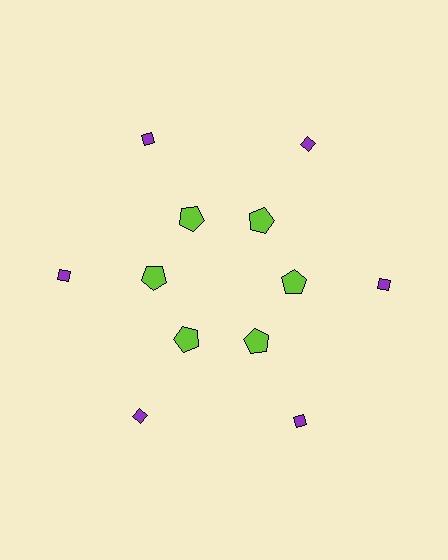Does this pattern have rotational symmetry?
Yes, this pattern has 6-fold rotational symmetry. It looks the same after rotating 60 degrees around the center.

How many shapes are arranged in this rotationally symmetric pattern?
There are 12 shapes, arranged in 6 groups of 2.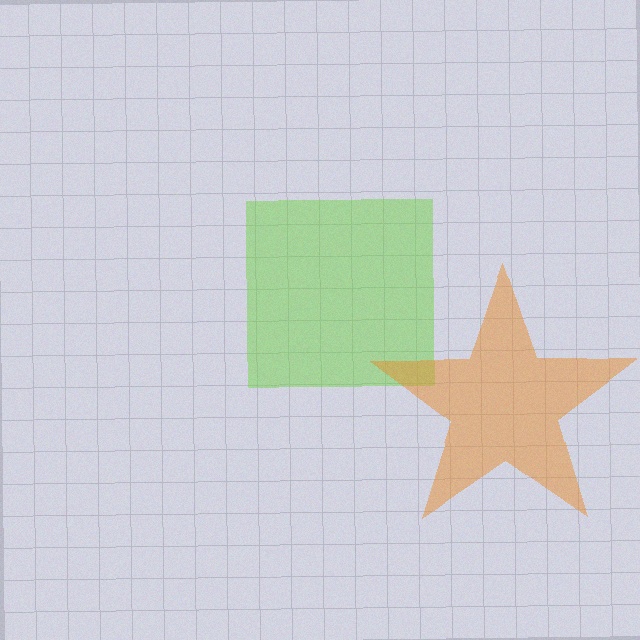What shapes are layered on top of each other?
The layered shapes are: a lime square, an orange star.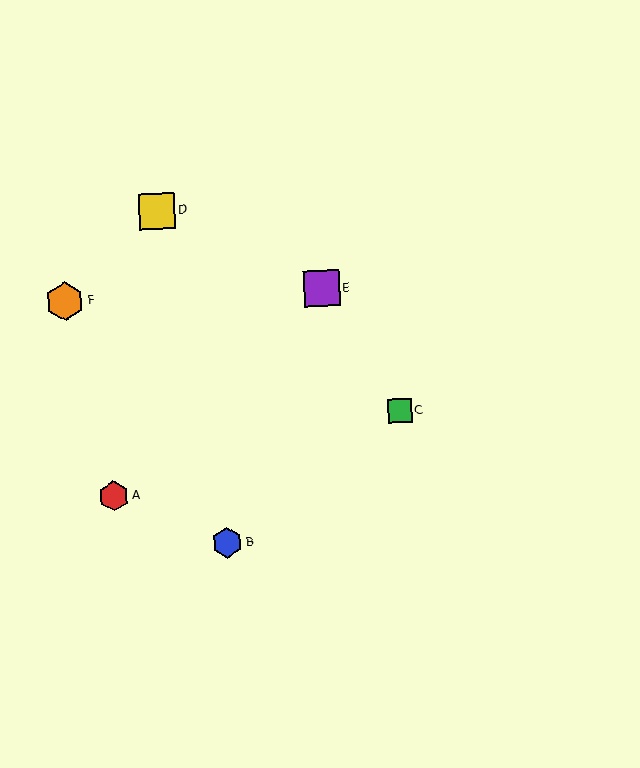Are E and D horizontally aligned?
No, E is at y≈289 and D is at y≈211.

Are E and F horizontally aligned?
Yes, both are at y≈289.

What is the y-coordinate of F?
Object F is at y≈301.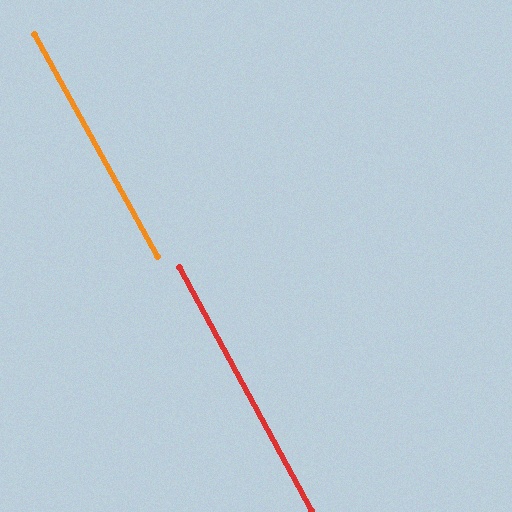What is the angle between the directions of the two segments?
Approximately 0 degrees.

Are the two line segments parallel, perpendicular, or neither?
Parallel — their directions differ by only 0.3°.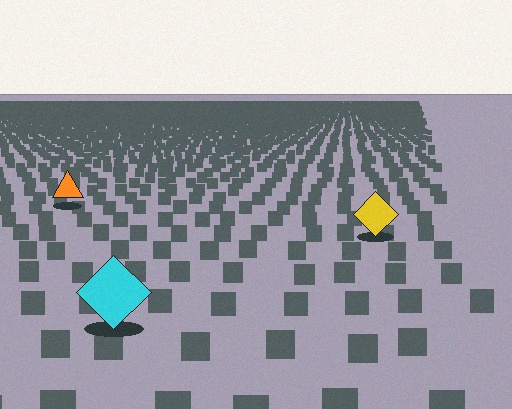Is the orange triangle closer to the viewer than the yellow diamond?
No. The yellow diamond is closer — you can tell from the texture gradient: the ground texture is coarser near it.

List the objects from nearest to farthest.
From nearest to farthest: the cyan diamond, the yellow diamond, the orange triangle.